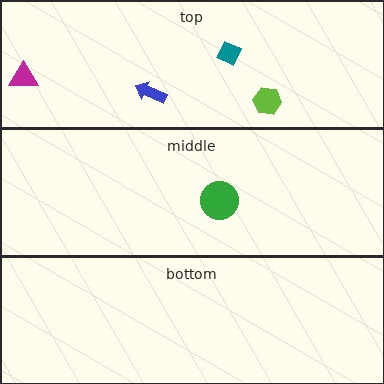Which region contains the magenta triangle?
The top region.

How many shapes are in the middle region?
1.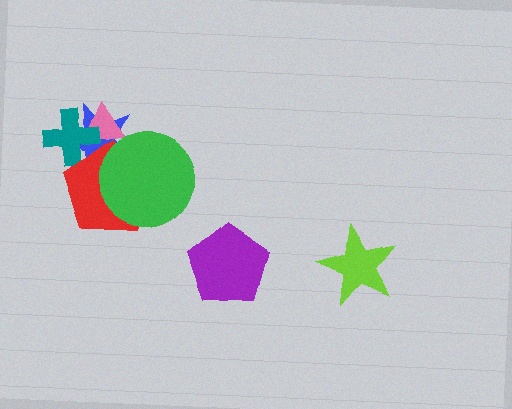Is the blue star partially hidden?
Yes, it is partially covered by another shape.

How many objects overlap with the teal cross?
3 objects overlap with the teal cross.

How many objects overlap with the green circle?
2 objects overlap with the green circle.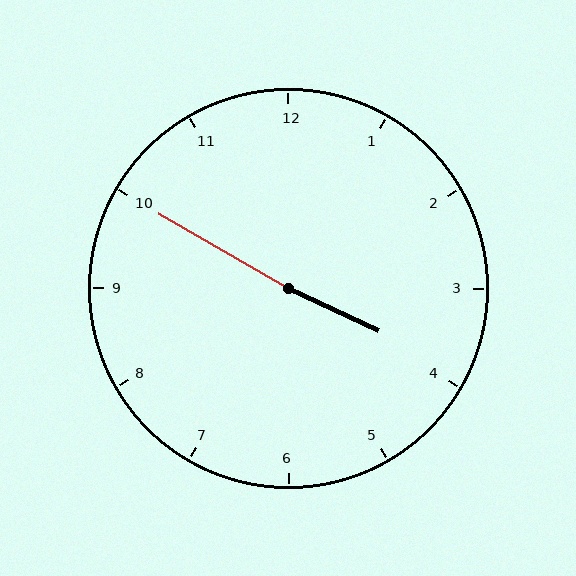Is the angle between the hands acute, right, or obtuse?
It is obtuse.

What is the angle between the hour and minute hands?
Approximately 175 degrees.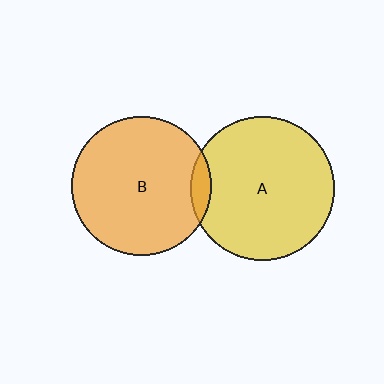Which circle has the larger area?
Circle A (yellow).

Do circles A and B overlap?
Yes.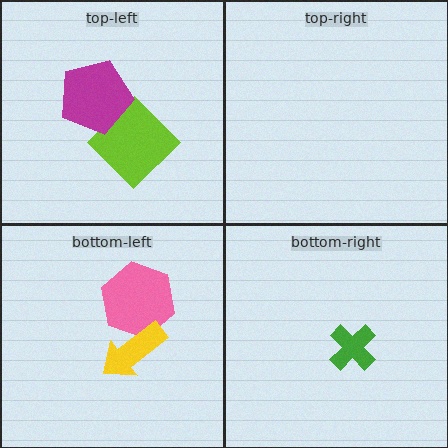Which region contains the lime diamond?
The top-left region.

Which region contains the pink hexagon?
The bottom-left region.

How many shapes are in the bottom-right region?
1.